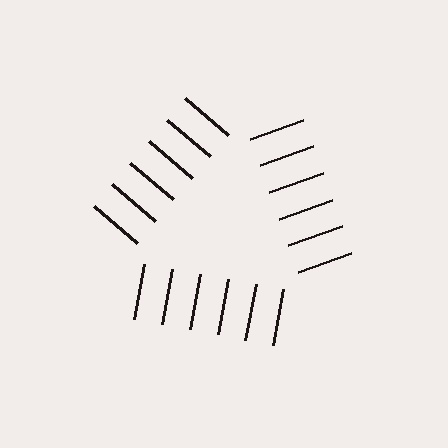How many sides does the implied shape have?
3 sides — the line-ends trace a triangle.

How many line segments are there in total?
18 — 6 along each of the 3 edges.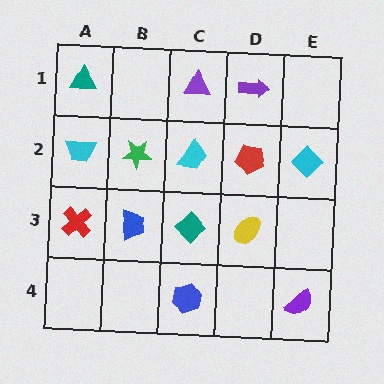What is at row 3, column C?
A teal diamond.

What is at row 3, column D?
A yellow ellipse.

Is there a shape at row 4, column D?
No, that cell is empty.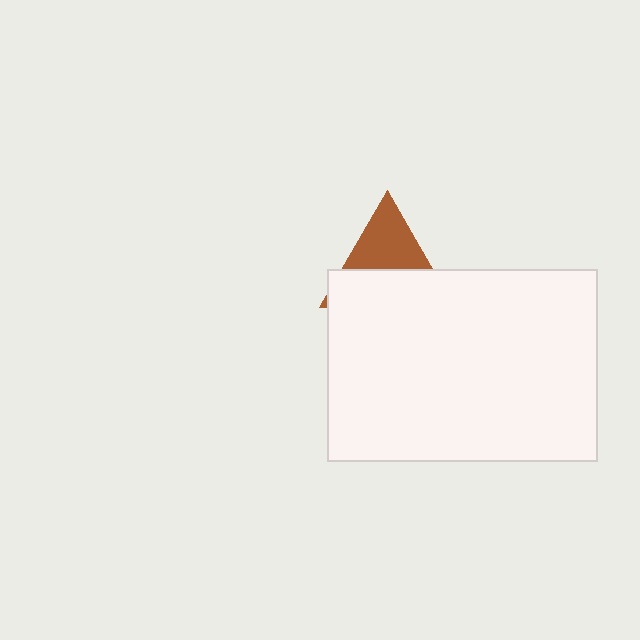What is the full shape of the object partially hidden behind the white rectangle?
The partially hidden object is a brown triangle.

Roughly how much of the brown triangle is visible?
About half of it is visible (roughly 47%).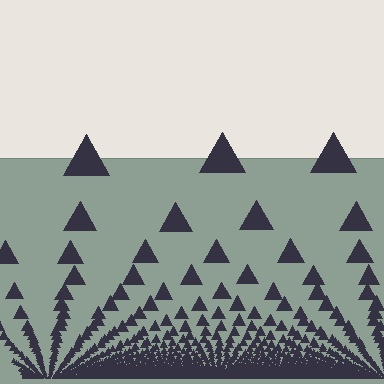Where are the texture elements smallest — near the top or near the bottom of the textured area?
Near the bottom.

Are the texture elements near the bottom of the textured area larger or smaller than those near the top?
Smaller. The gradient is inverted — elements near the bottom are smaller and denser.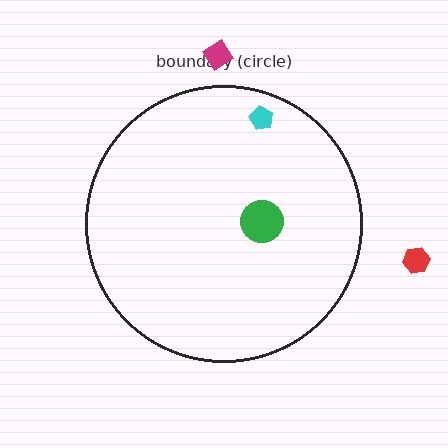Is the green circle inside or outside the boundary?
Inside.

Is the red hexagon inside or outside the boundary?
Outside.